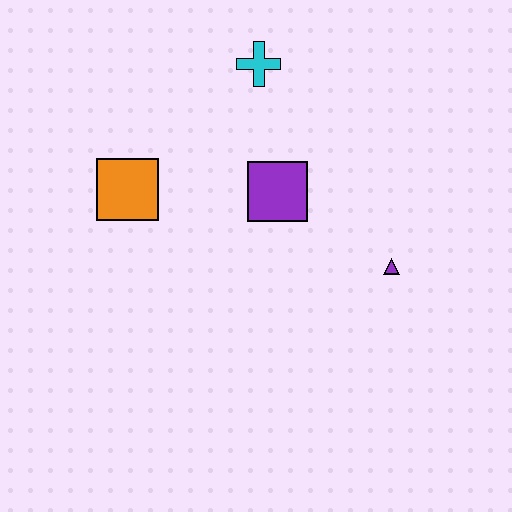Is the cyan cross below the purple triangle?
No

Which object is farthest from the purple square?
The orange square is farthest from the purple square.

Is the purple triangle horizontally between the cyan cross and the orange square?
No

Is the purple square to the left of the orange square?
No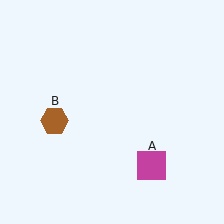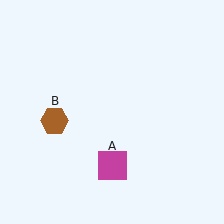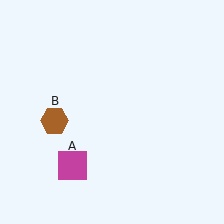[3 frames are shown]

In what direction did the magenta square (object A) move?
The magenta square (object A) moved left.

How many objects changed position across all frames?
1 object changed position: magenta square (object A).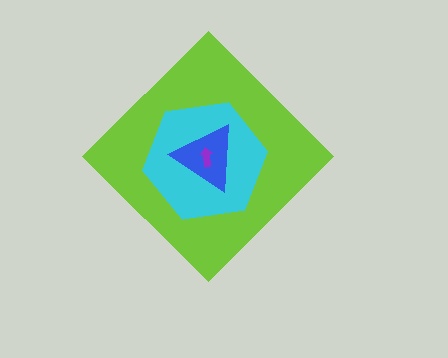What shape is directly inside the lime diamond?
The cyan hexagon.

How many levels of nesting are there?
4.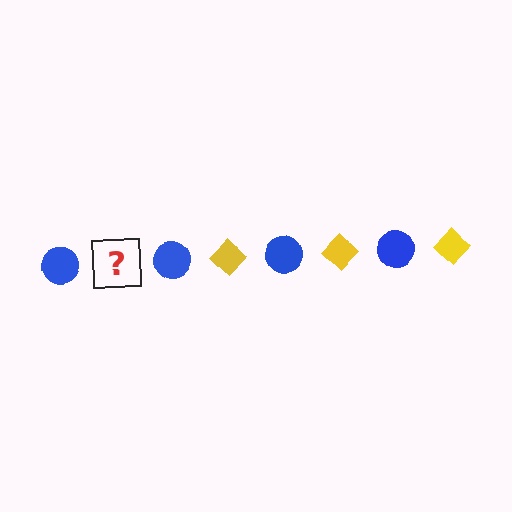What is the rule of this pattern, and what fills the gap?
The rule is that the pattern alternates between blue circle and yellow diamond. The gap should be filled with a yellow diamond.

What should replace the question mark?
The question mark should be replaced with a yellow diamond.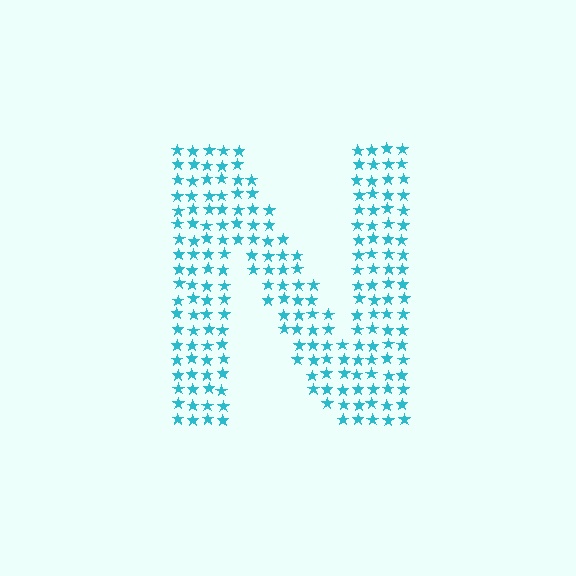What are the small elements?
The small elements are stars.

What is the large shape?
The large shape is the letter N.